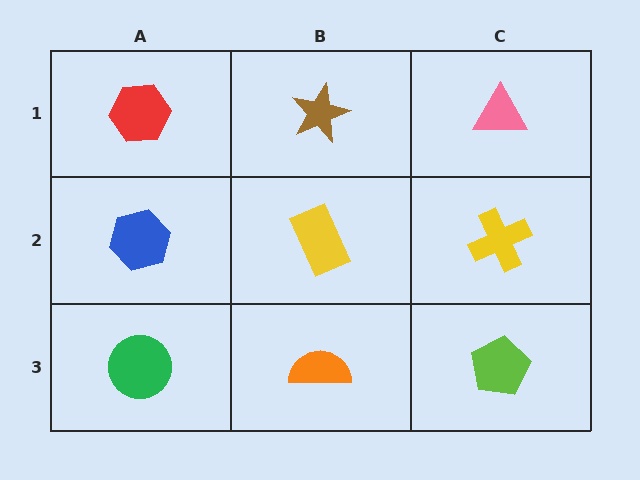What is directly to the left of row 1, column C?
A brown star.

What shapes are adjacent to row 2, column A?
A red hexagon (row 1, column A), a green circle (row 3, column A), a yellow rectangle (row 2, column B).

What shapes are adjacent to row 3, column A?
A blue hexagon (row 2, column A), an orange semicircle (row 3, column B).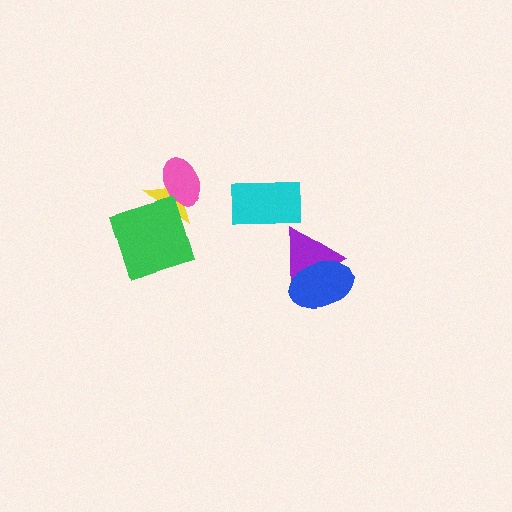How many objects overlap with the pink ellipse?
2 objects overlap with the pink ellipse.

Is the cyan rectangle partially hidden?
No, no other shape covers it.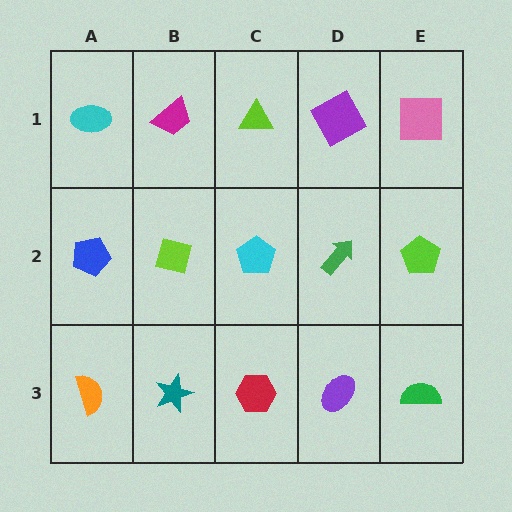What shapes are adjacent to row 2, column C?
A lime triangle (row 1, column C), a red hexagon (row 3, column C), a lime square (row 2, column B), a green arrow (row 2, column D).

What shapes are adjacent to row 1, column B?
A lime square (row 2, column B), a cyan ellipse (row 1, column A), a lime triangle (row 1, column C).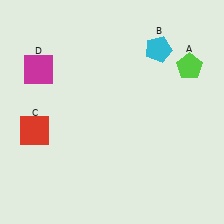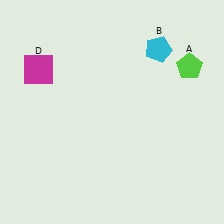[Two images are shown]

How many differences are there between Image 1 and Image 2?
There is 1 difference between the two images.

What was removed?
The red square (C) was removed in Image 2.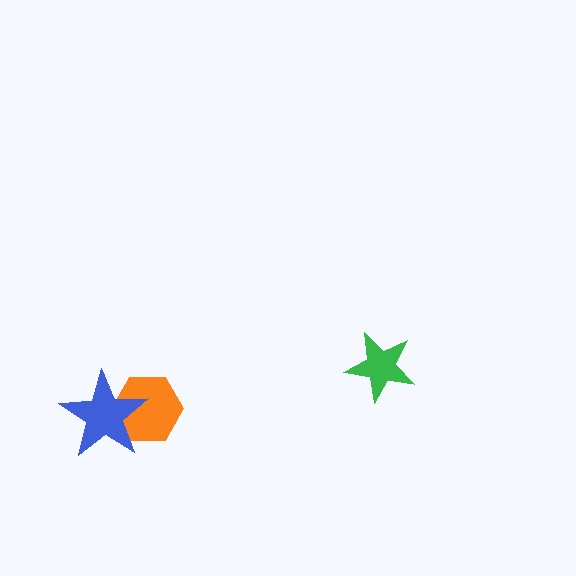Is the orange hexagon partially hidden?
Yes, it is partially covered by another shape.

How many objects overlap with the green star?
0 objects overlap with the green star.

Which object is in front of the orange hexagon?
The blue star is in front of the orange hexagon.